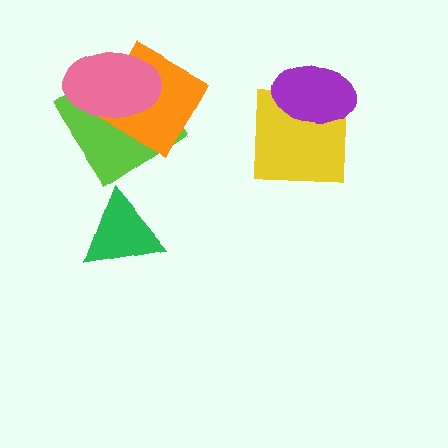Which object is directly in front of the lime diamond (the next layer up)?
The orange square is directly in front of the lime diamond.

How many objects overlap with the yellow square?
1 object overlaps with the yellow square.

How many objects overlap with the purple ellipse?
1 object overlaps with the purple ellipse.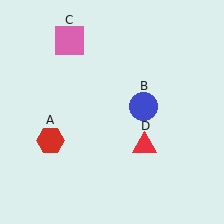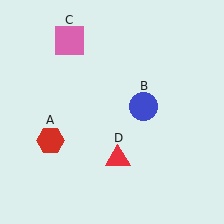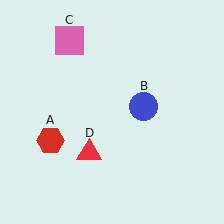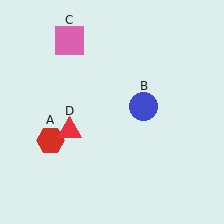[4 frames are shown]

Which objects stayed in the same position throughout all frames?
Red hexagon (object A) and blue circle (object B) and pink square (object C) remained stationary.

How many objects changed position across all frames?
1 object changed position: red triangle (object D).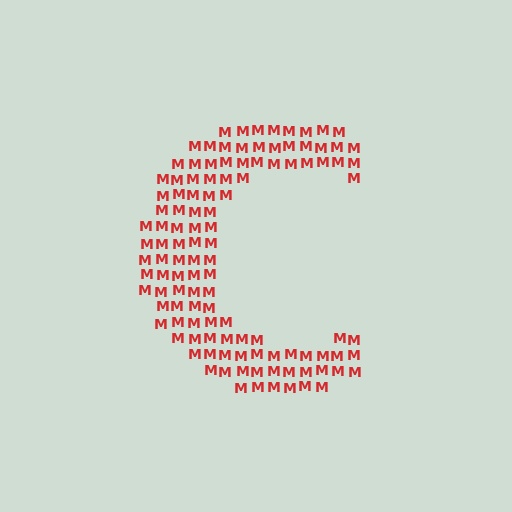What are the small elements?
The small elements are letter M's.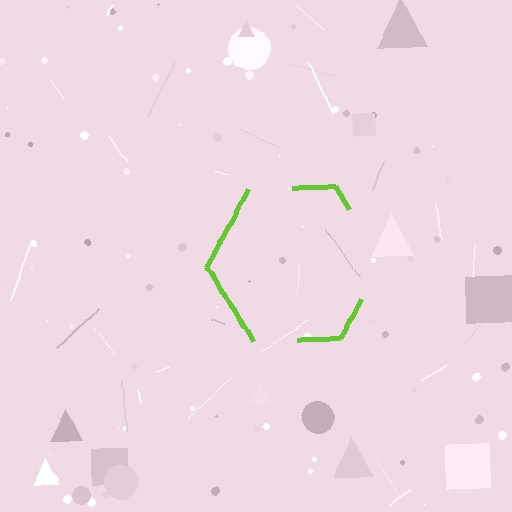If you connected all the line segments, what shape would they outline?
They would outline a hexagon.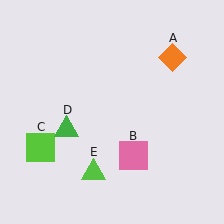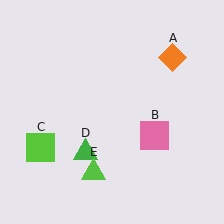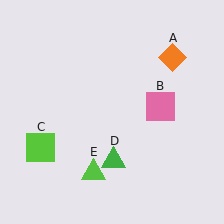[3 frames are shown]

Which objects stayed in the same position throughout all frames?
Orange diamond (object A) and lime square (object C) and lime triangle (object E) remained stationary.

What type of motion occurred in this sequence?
The pink square (object B), green triangle (object D) rotated counterclockwise around the center of the scene.